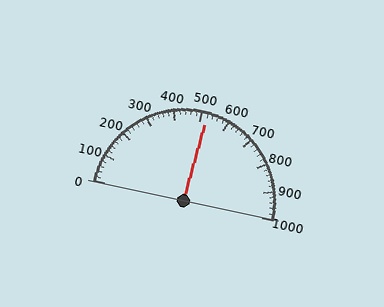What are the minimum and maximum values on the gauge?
The gauge ranges from 0 to 1000.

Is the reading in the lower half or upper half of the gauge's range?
The reading is in the upper half of the range (0 to 1000).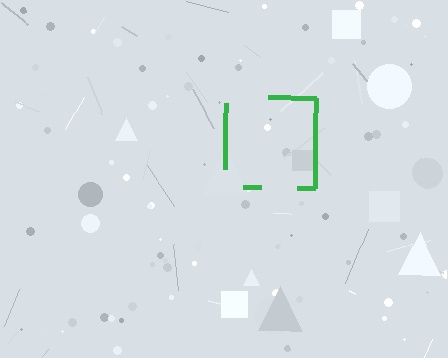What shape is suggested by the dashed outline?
The dashed outline suggests a square.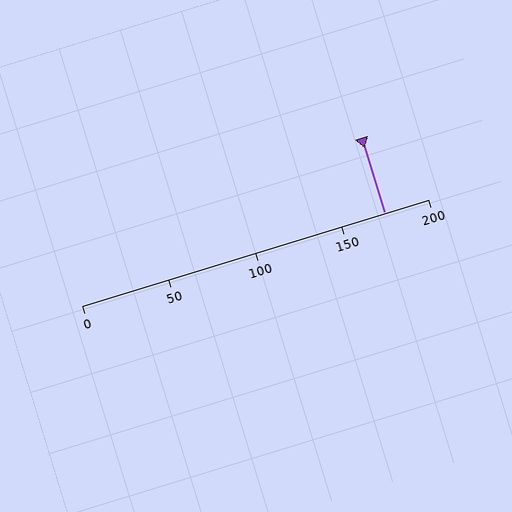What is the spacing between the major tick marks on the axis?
The major ticks are spaced 50 apart.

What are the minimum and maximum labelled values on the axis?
The axis runs from 0 to 200.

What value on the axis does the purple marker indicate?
The marker indicates approximately 175.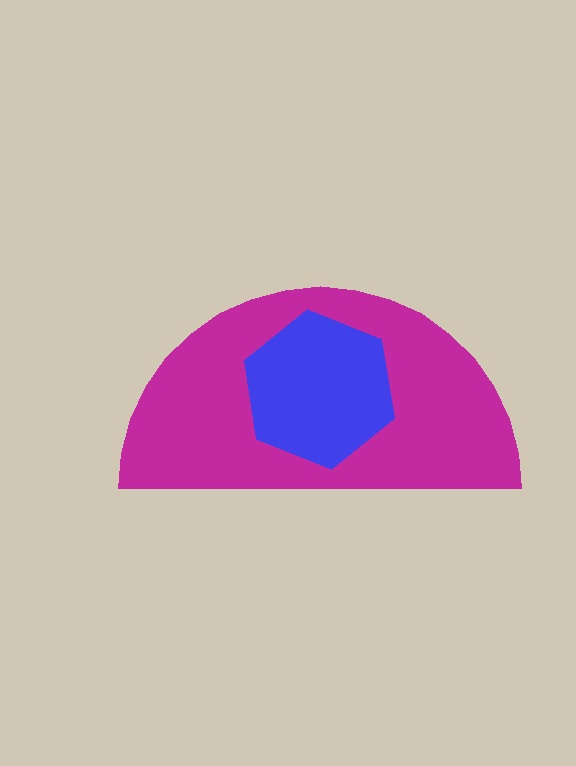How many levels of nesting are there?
2.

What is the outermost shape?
The magenta semicircle.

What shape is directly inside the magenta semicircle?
The blue hexagon.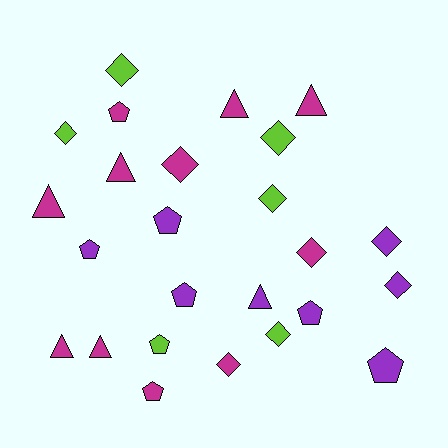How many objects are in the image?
There are 25 objects.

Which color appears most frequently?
Magenta, with 11 objects.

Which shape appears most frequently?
Diamond, with 10 objects.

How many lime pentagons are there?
There is 1 lime pentagon.